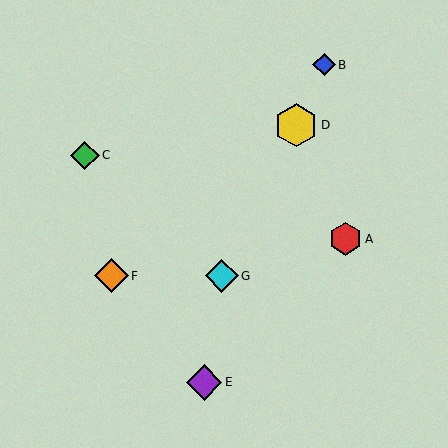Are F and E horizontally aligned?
No, F is at y≈276 and E is at y≈382.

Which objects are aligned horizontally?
Objects F, G are aligned horizontally.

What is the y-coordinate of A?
Object A is at y≈239.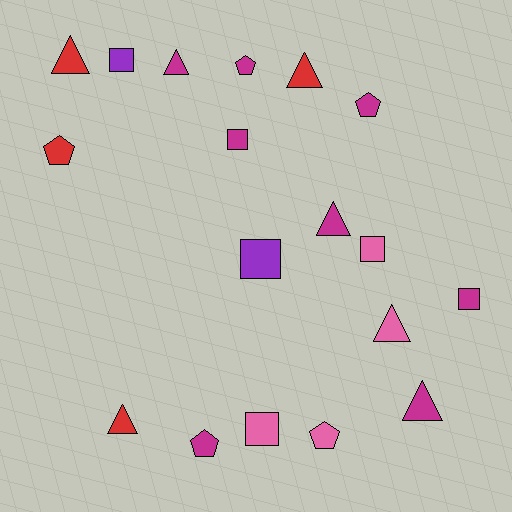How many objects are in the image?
There are 18 objects.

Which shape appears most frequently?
Triangle, with 7 objects.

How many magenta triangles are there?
There are 3 magenta triangles.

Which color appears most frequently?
Magenta, with 8 objects.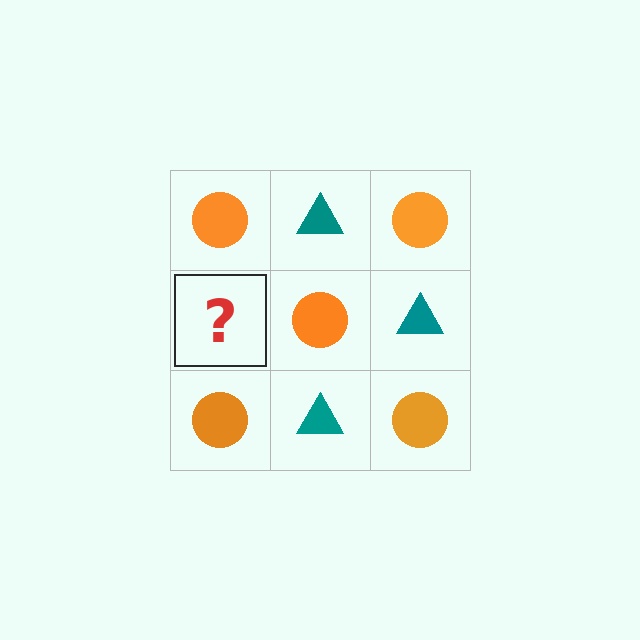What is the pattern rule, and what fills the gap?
The rule is that it alternates orange circle and teal triangle in a checkerboard pattern. The gap should be filled with a teal triangle.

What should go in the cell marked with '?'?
The missing cell should contain a teal triangle.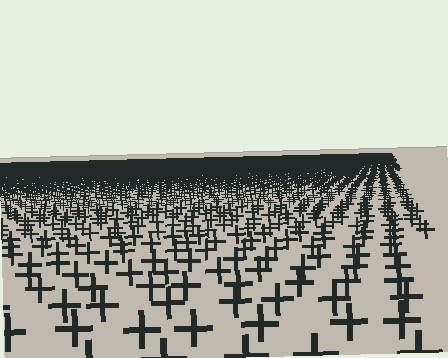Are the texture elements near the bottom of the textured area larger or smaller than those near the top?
Larger. Near the bottom, elements are closer to the viewer and appear at a bigger on-screen size.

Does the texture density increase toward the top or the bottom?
Density increases toward the top.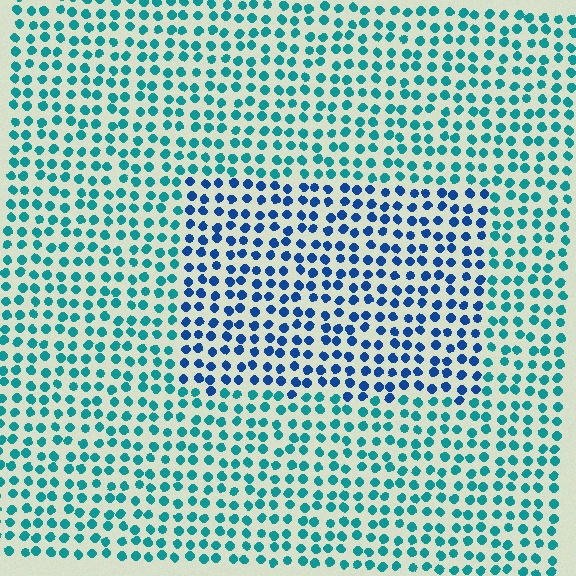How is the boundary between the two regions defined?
The boundary is defined purely by a slight shift in hue (about 37 degrees). Spacing, size, and orientation are identical on both sides.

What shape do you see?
I see a rectangle.